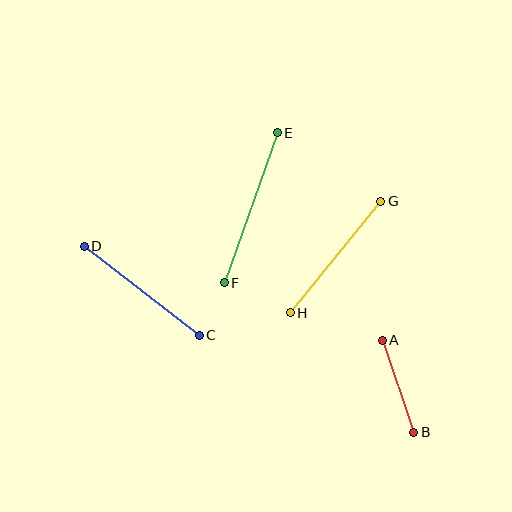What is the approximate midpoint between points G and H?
The midpoint is at approximately (336, 257) pixels.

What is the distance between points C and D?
The distance is approximately 145 pixels.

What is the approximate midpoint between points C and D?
The midpoint is at approximately (142, 291) pixels.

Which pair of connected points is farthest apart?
Points E and F are farthest apart.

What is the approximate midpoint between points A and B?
The midpoint is at approximately (398, 386) pixels.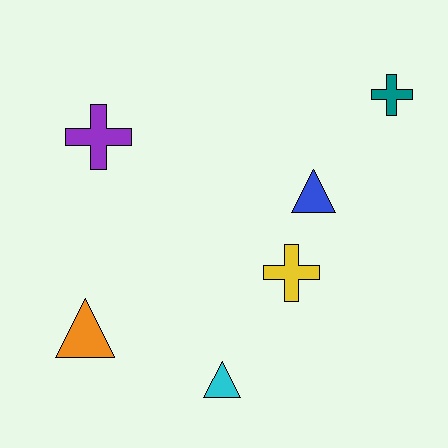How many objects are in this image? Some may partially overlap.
There are 6 objects.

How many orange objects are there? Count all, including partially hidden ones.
There is 1 orange object.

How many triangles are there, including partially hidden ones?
There are 3 triangles.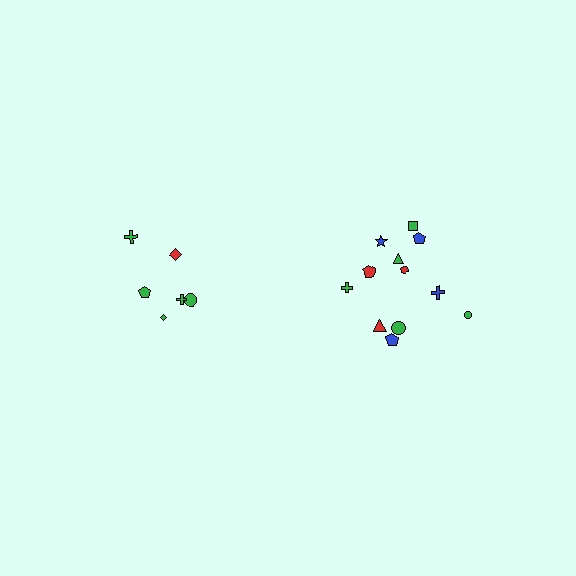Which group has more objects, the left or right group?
The right group.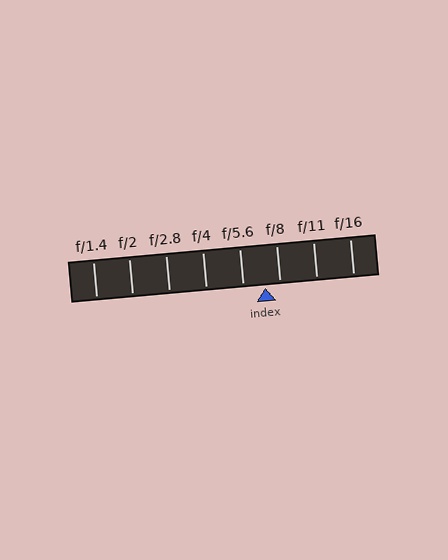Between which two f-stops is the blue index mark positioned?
The index mark is between f/5.6 and f/8.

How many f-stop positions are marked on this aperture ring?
There are 8 f-stop positions marked.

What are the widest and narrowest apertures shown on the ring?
The widest aperture shown is f/1.4 and the narrowest is f/16.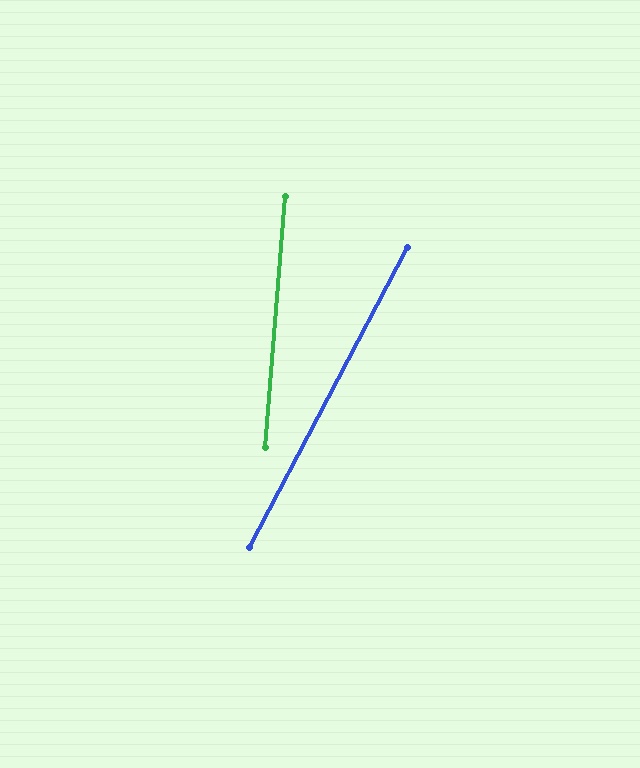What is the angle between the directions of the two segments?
Approximately 23 degrees.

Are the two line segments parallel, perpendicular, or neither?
Neither parallel nor perpendicular — they differ by about 23°.